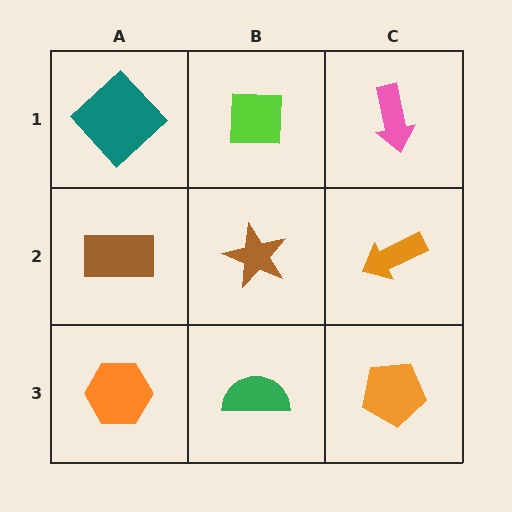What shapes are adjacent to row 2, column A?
A teal diamond (row 1, column A), an orange hexagon (row 3, column A), a brown star (row 2, column B).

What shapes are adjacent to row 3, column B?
A brown star (row 2, column B), an orange hexagon (row 3, column A), an orange pentagon (row 3, column C).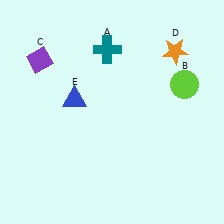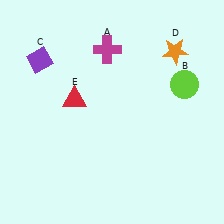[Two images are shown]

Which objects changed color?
A changed from teal to magenta. E changed from blue to red.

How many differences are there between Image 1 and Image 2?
There are 2 differences between the two images.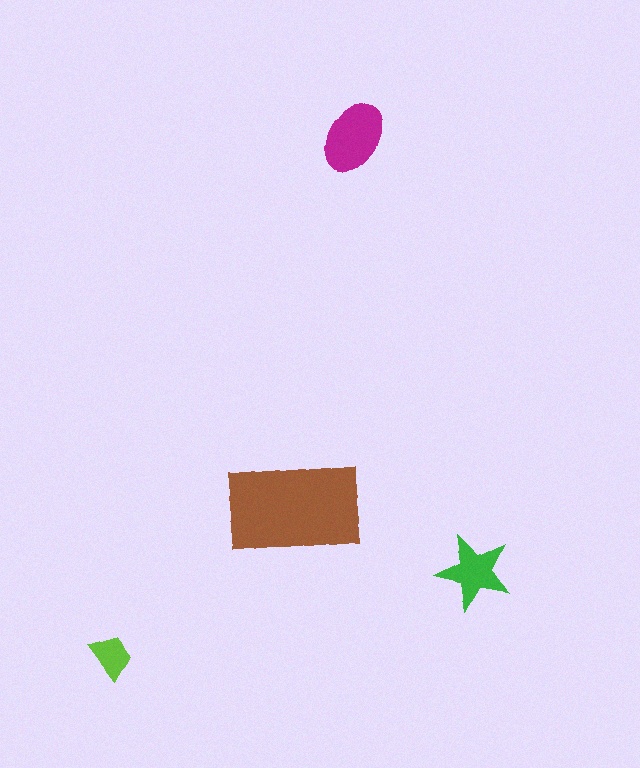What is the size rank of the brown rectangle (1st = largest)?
1st.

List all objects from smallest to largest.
The lime trapezoid, the green star, the magenta ellipse, the brown rectangle.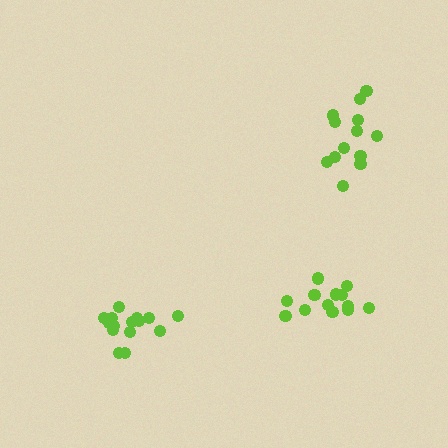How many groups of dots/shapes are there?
There are 3 groups.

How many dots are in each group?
Group 1: 15 dots, Group 2: 13 dots, Group 3: 13 dots (41 total).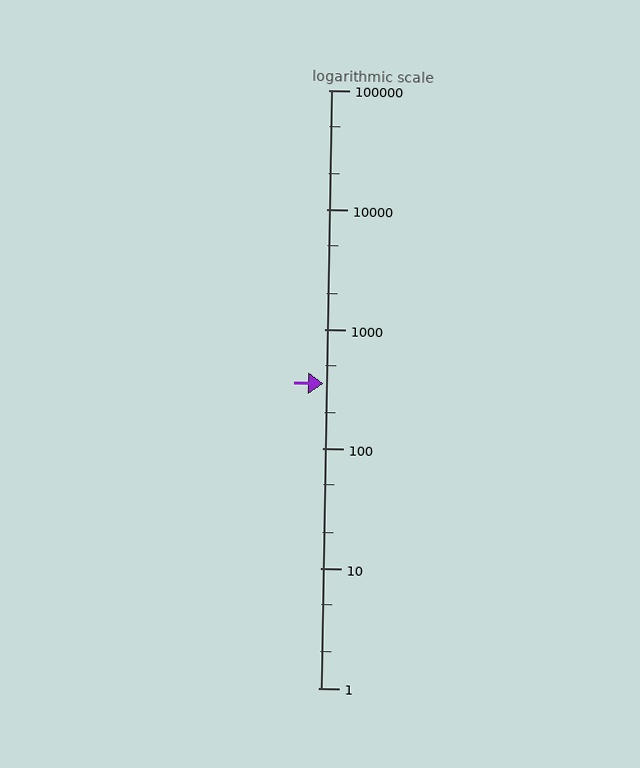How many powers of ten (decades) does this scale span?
The scale spans 5 decades, from 1 to 100000.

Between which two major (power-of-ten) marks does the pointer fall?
The pointer is between 100 and 1000.